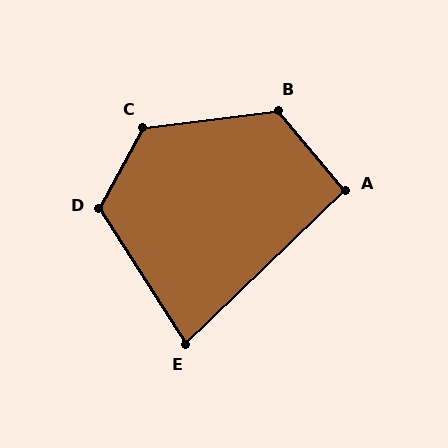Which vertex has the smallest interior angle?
E, at approximately 79 degrees.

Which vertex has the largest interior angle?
C, at approximately 126 degrees.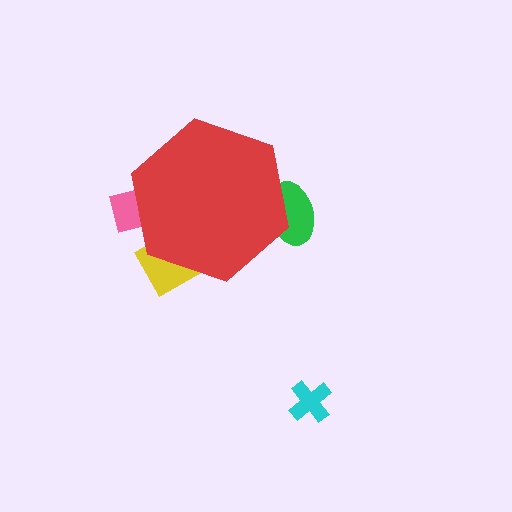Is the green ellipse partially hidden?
Yes, the green ellipse is partially hidden behind the red hexagon.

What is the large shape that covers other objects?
A red hexagon.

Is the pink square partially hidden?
Yes, the pink square is partially hidden behind the red hexagon.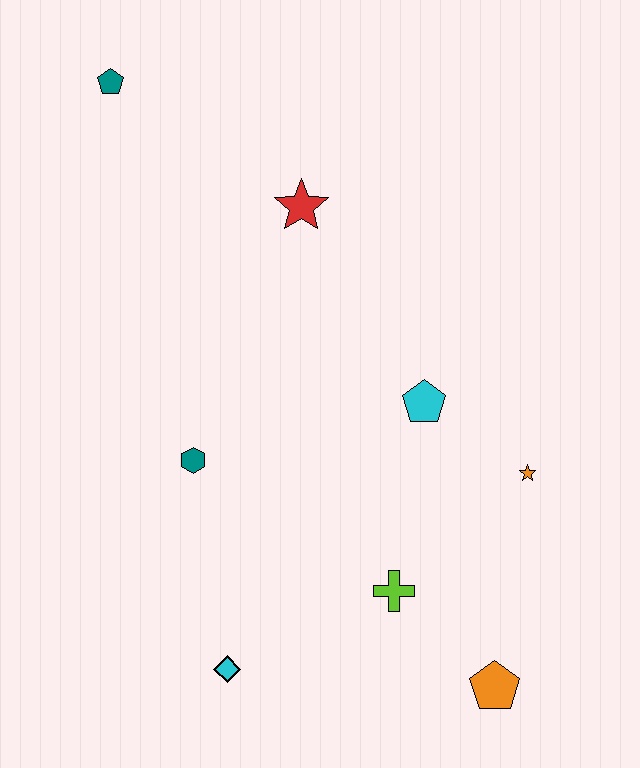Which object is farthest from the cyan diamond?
The teal pentagon is farthest from the cyan diamond.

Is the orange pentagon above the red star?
No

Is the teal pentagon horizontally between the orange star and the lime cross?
No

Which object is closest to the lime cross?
The orange pentagon is closest to the lime cross.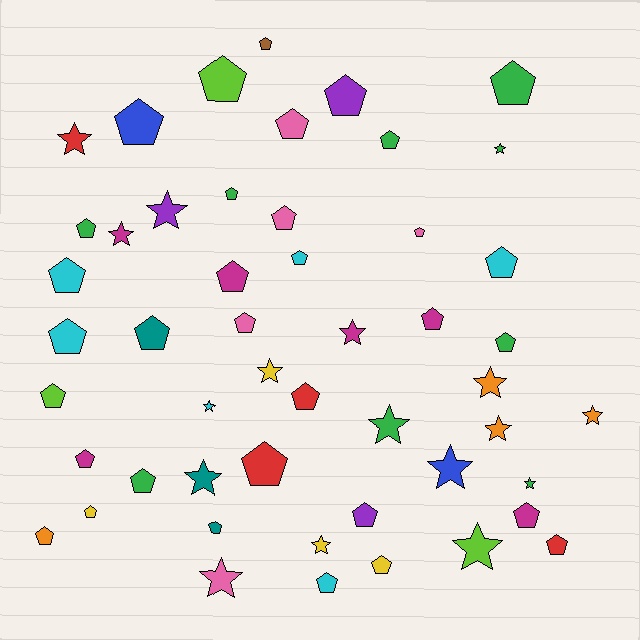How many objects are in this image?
There are 50 objects.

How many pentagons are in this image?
There are 33 pentagons.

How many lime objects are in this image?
There are 3 lime objects.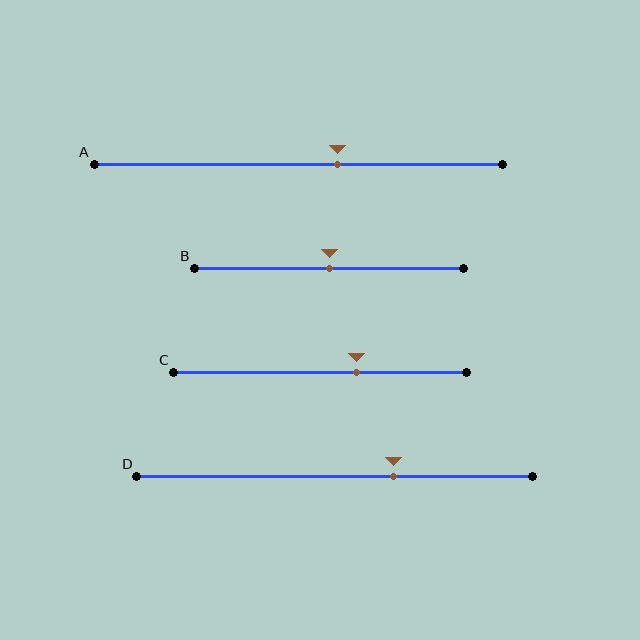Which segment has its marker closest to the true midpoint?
Segment B has its marker closest to the true midpoint.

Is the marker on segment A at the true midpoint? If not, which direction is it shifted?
No, the marker on segment A is shifted to the right by about 10% of the segment length.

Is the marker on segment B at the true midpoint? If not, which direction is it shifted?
Yes, the marker on segment B is at the true midpoint.